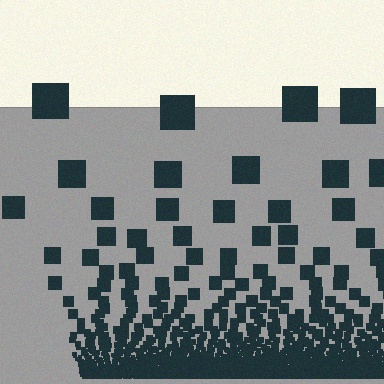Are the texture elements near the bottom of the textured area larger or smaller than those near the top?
Smaller. The gradient is inverted — elements near the bottom are smaller and denser.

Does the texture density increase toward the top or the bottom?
Density increases toward the bottom.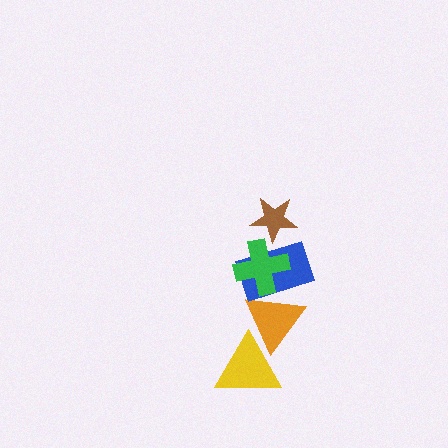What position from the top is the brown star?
The brown star is 1st from the top.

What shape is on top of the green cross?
The brown star is on top of the green cross.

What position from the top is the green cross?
The green cross is 2nd from the top.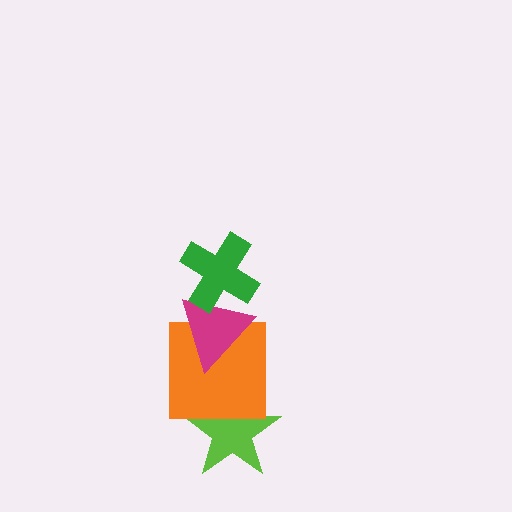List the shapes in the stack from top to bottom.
From top to bottom: the green cross, the magenta triangle, the orange square, the lime star.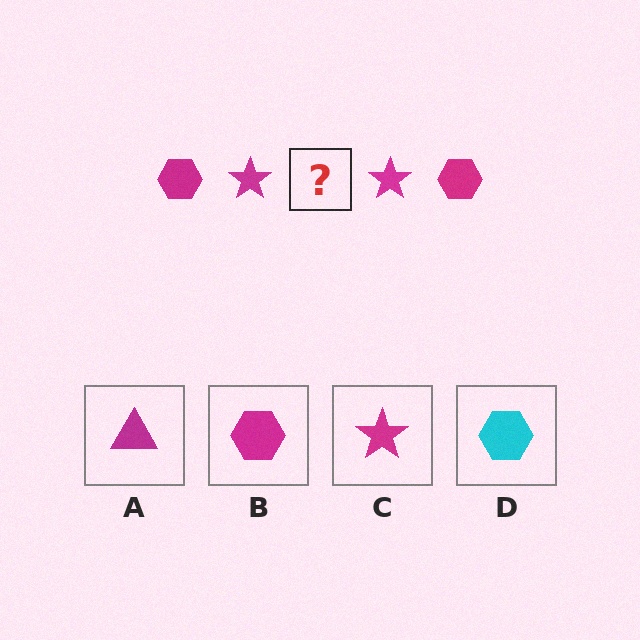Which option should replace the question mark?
Option B.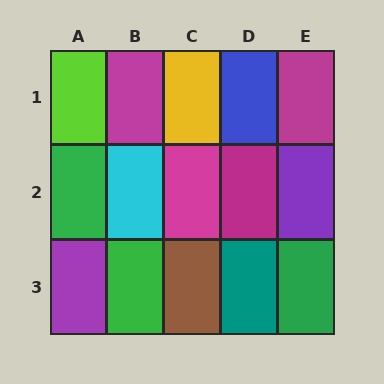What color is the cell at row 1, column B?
Magenta.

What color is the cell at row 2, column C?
Magenta.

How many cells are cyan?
1 cell is cyan.